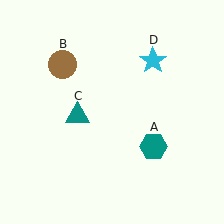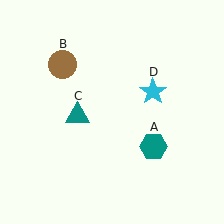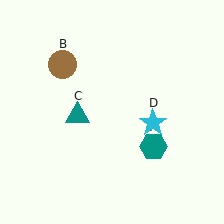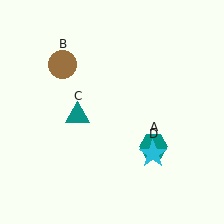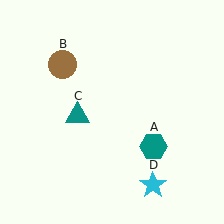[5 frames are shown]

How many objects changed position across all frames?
1 object changed position: cyan star (object D).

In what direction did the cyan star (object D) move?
The cyan star (object D) moved down.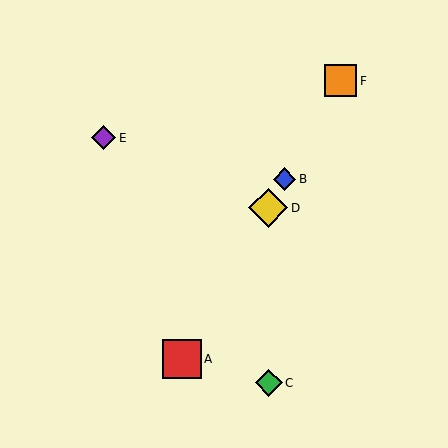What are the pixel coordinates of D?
Object D is at (268, 208).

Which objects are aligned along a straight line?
Objects A, B, D, F are aligned along a straight line.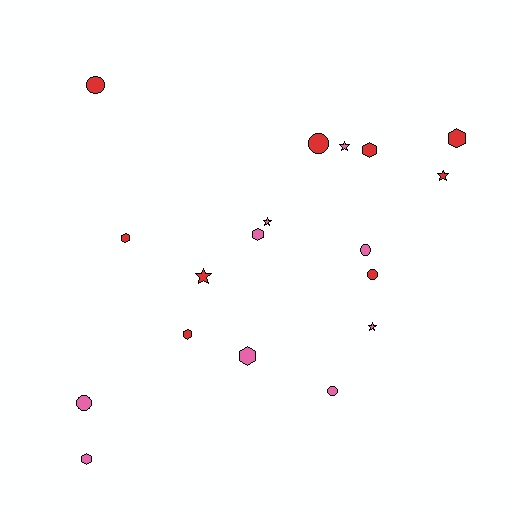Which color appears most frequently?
Pink, with 9 objects.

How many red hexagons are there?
There are 4 red hexagons.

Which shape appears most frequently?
Hexagon, with 7 objects.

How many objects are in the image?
There are 18 objects.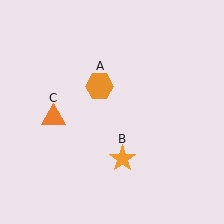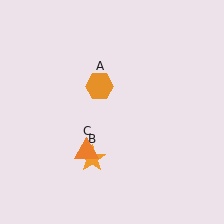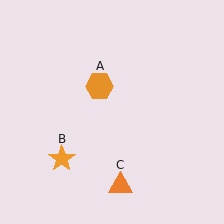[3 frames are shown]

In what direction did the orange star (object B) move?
The orange star (object B) moved left.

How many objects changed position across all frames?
2 objects changed position: orange star (object B), orange triangle (object C).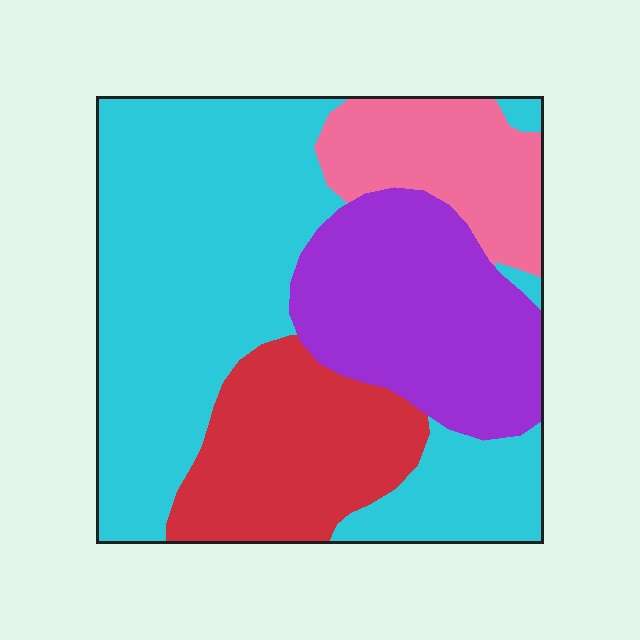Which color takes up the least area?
Pink, at roughly 15%.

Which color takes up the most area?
Cyan, at roughly 45%.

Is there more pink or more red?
Red.